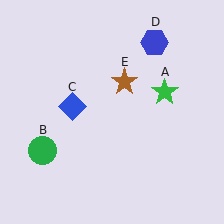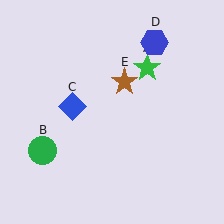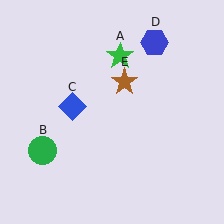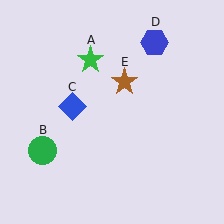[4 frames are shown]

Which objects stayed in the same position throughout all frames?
Green circle (object B) and blue diamond (object C) and blue hexagon (object D) and brown star (object E) remained stationary.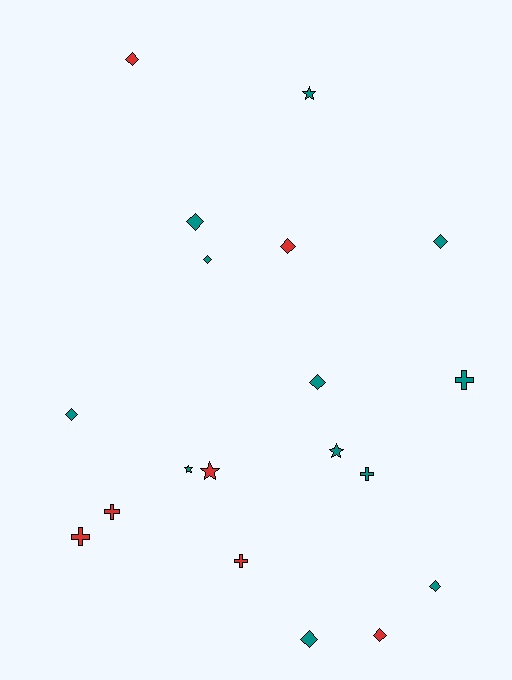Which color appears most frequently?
Teal, with 12 objects.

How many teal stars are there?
There are 3 teal stars.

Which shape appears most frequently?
Diamond, with 10 objects.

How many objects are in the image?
There are 19 objects.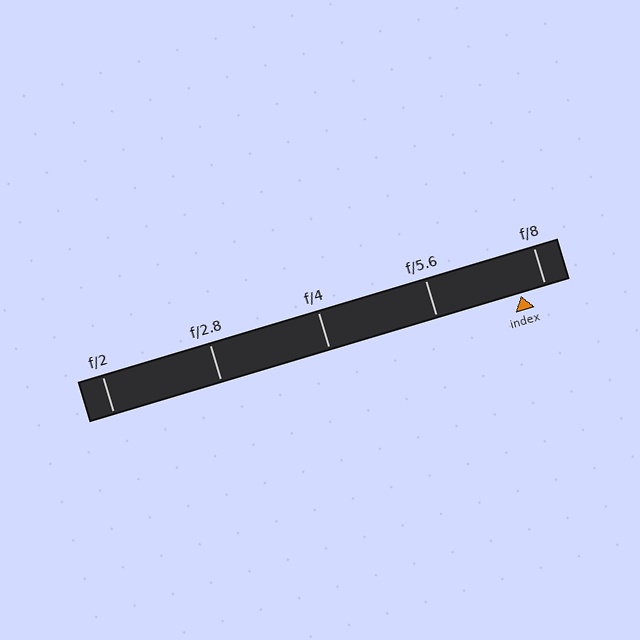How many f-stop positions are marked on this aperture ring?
There are 5 f-stop positions marked.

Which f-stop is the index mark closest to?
The index mark is closest to f/8.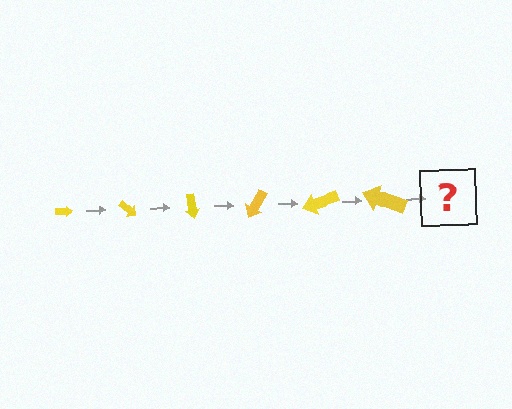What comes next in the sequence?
The next element should be an arrow, larger than the previous one and rotated 240 degrees from the start.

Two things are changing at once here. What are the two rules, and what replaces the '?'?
The two rules are that the arrow grows larger each step and it rotates 40 degrees each step. The '?' should be an arrow, larger than the previous one and rotated 240 degrees from the start.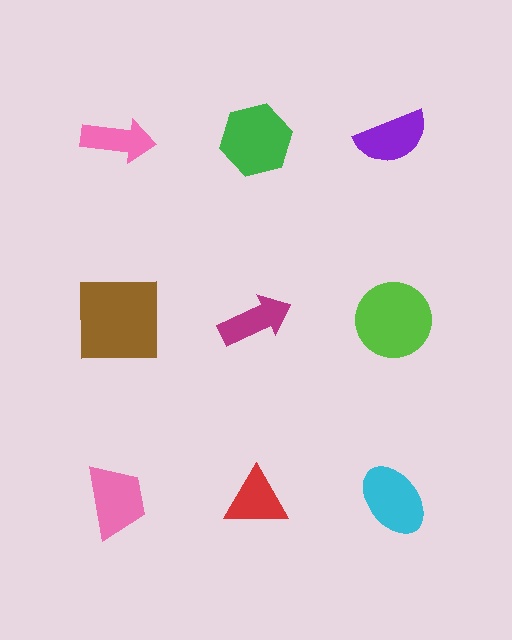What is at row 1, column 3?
A purple semicircle.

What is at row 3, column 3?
A cyan ellipse.